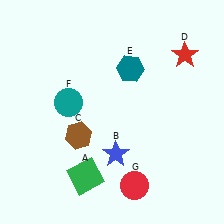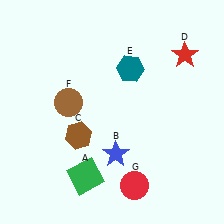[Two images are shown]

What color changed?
The circle (F) changed from teal in Image 1 to brown in Image 2.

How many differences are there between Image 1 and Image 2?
There is 1 difference between the two images.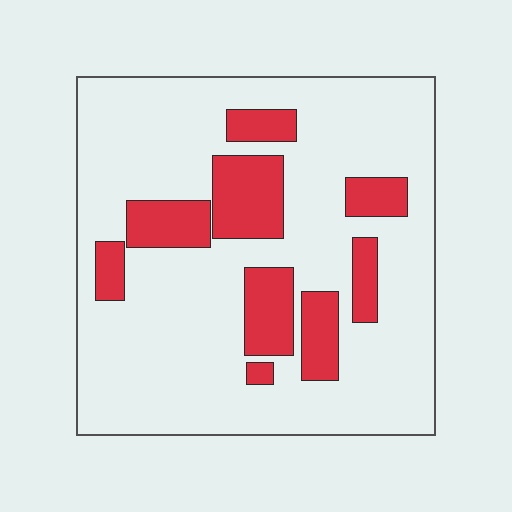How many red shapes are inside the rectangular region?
9.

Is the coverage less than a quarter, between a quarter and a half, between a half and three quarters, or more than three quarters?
Less than a quarter.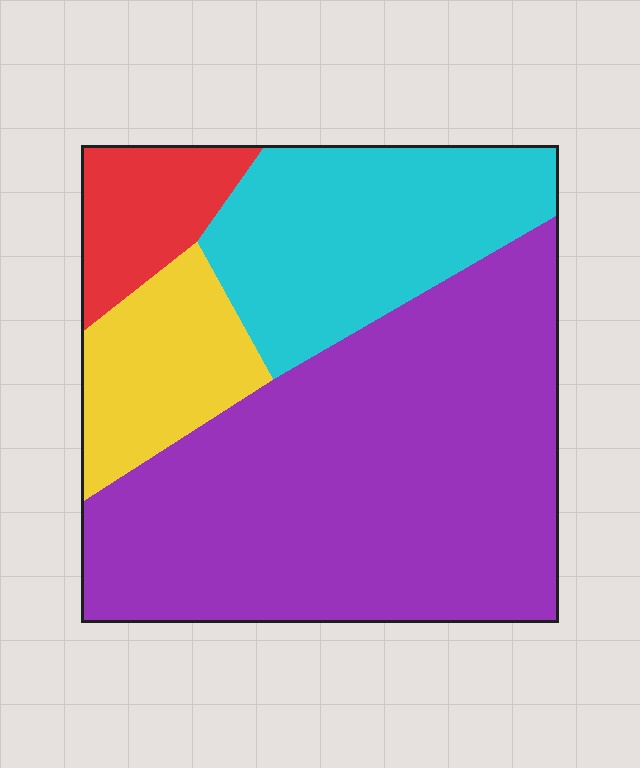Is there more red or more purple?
Purple.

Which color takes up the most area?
Purple, at roughly 55%.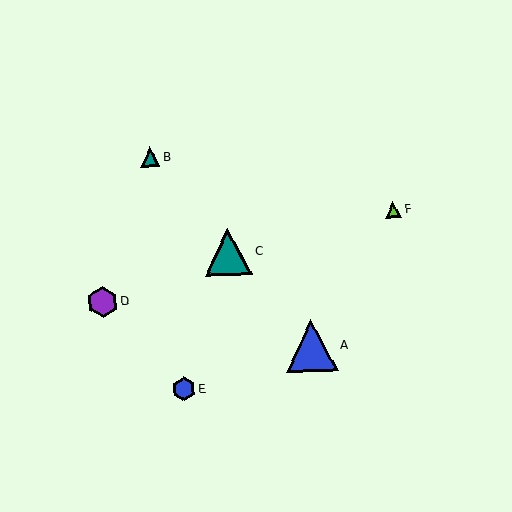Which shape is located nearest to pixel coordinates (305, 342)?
The blue triangle (labeled A) at (311, 346) is nearest to that location.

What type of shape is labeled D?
Shape D is a purple hexagon.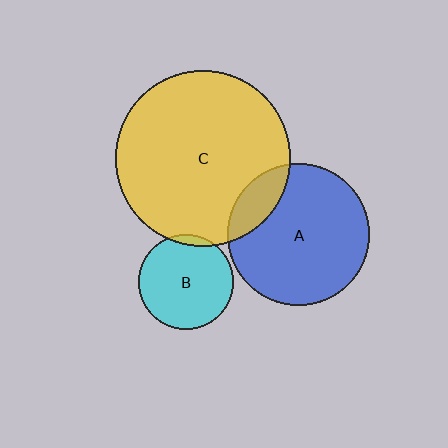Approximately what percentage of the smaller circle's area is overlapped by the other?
Approximately 15%.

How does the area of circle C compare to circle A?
Approximately 1.5 times.